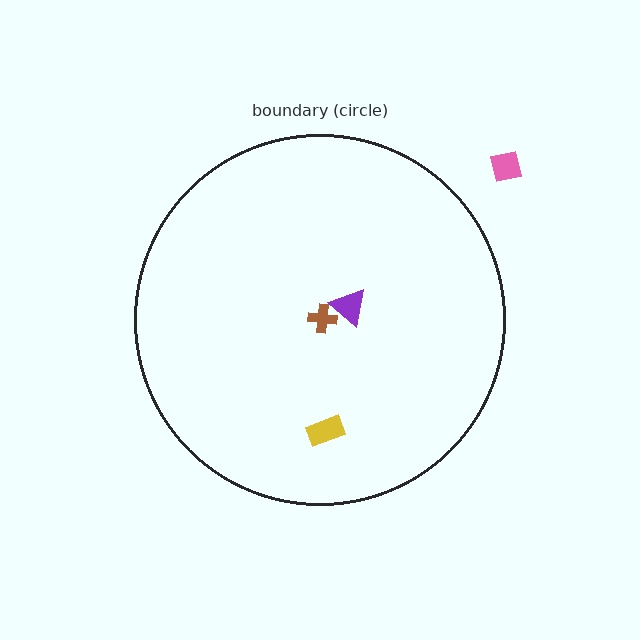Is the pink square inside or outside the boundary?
Outside.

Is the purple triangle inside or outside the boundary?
Inside.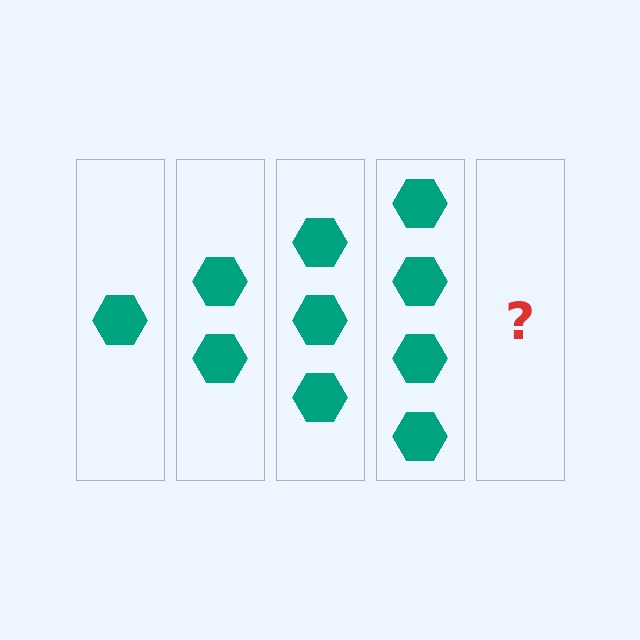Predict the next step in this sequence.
The next step is 5 hexagons.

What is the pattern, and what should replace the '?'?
The pattern is that each step adds one more hexagon. The '?' should be 5 hexagons.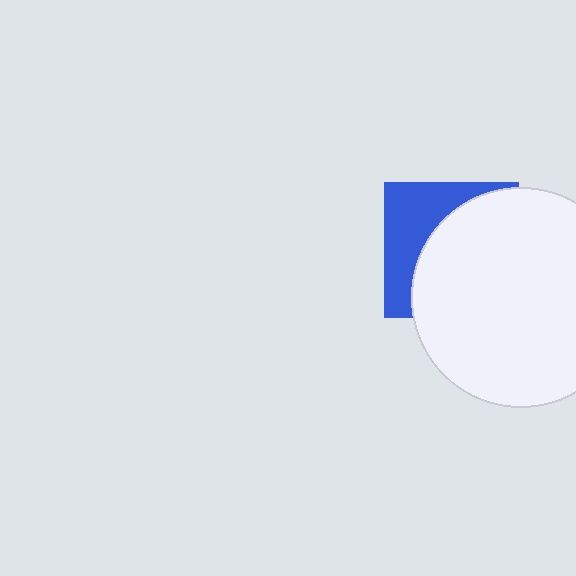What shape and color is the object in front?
The object in front is a white circle.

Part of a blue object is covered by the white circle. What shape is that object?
It is a square.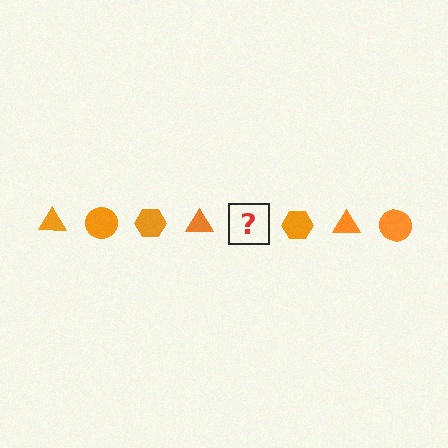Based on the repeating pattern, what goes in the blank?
The blank should be an orange circle.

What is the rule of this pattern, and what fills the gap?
The rule is that the pattern cycles through triangle, circle, hexagon shapes in orange. The gap should be filled with an orange circle.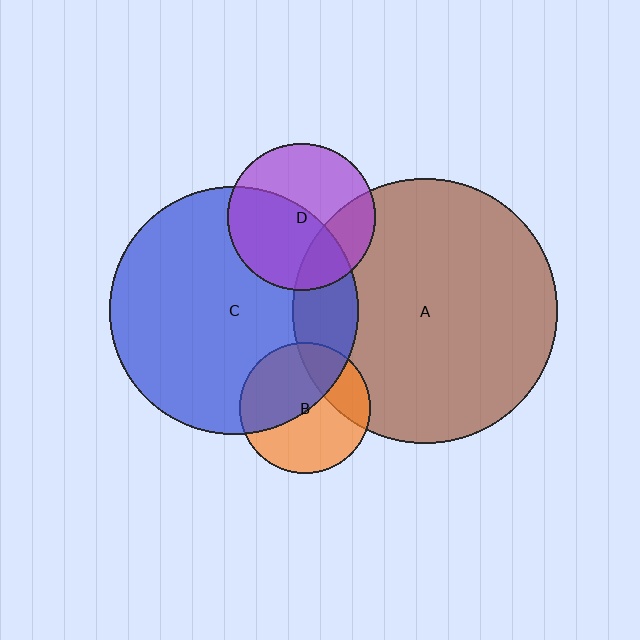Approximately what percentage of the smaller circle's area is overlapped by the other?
Approximately 25%.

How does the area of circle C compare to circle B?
Approximately 3.6 times.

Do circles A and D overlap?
Yes.